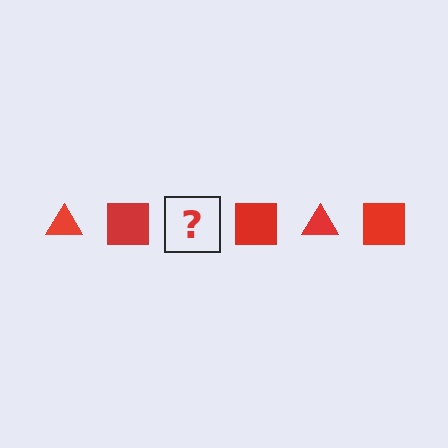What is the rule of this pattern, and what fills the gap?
The rule is that the pattern cycles through triangle, square shapes in red. The gap should be filled with a red triangle.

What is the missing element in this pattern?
The missing element is a red triangle.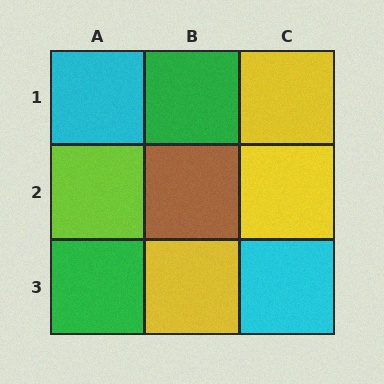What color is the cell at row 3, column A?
Green.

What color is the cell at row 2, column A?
Lime.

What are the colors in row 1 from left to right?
Cyan, green, yellow.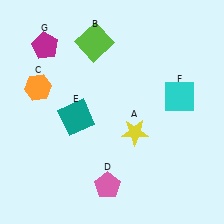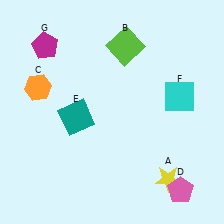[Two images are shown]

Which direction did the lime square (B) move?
The lime square (B) moved right.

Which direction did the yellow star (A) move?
The yellow star (A) moved down.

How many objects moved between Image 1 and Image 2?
3 objects moved between the two images.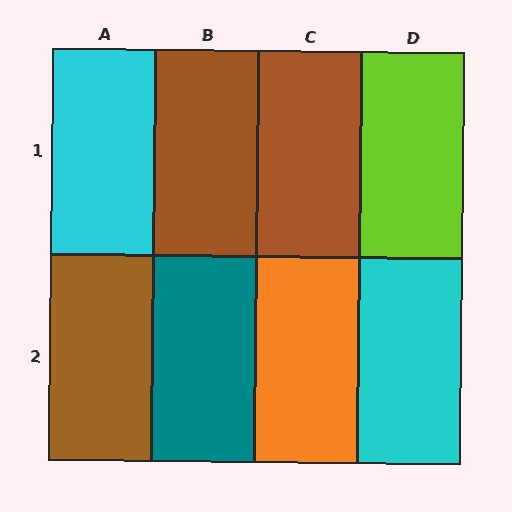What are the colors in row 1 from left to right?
Cyan, brown, brown, lime.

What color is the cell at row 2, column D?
Cyan.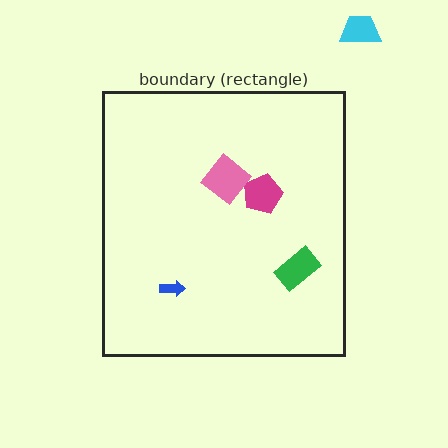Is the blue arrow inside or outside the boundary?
Inside.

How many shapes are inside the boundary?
4 inside, 1 outside.